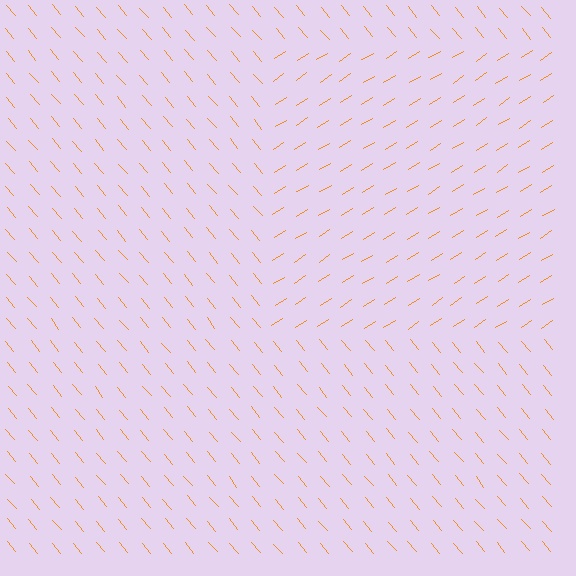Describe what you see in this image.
The image is filled with small orange line segments. A rectangle region in the image has lines oriented differently from the surrounding lines, creating a visible texture boundary.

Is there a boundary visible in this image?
Yes, there is a texture boundary formed by a change in line orientation.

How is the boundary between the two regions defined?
The boundary is defined purely by a change in line orientation (approximately 83 degrees difference). All lines are the same color and thickness.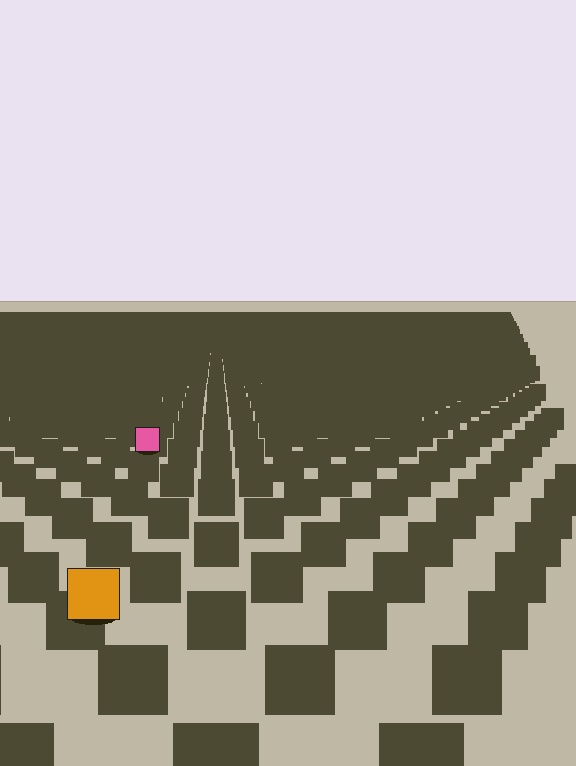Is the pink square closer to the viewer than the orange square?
No. The orange square is closer — you can tell from the texture gradient: the ground texture is coarser near it.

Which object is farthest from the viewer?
The pink square is farthest from the viewer. It appears smaller and the ground texture around it is denser.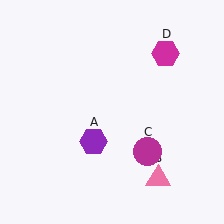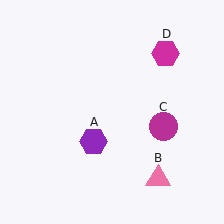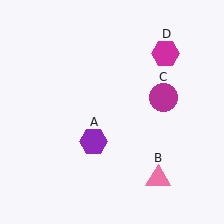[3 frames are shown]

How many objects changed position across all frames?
1 object changed position: magenta circle (object C).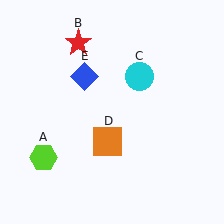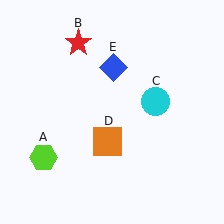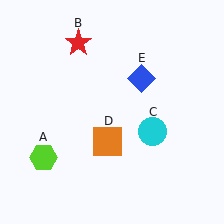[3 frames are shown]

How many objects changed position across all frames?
2 objects changed position: cyan circle (object C), blue diamond (object E).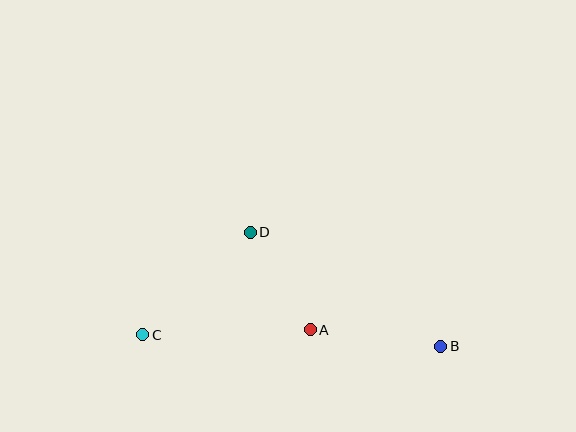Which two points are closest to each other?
Points A and D are closest to each other.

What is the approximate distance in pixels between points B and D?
The distance between B and D is approximately 222 pixels.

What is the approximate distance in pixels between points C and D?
The distance between C and D is approximately 149 pixels.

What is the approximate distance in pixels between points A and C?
The distance between A and C is approximately 168 pixels.